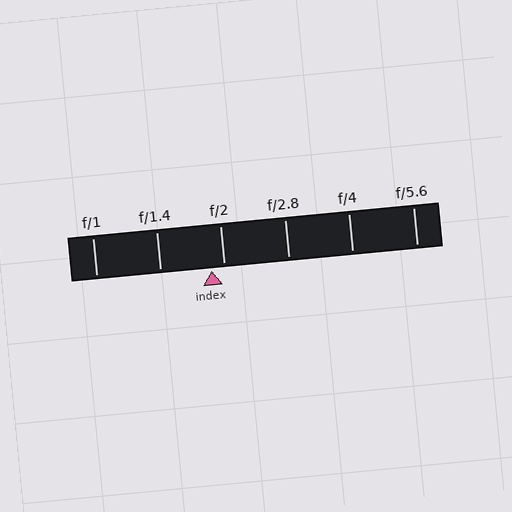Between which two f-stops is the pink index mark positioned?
The index mark is between f/1.4 and f/2.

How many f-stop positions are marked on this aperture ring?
There are 6 f-stop positions marked.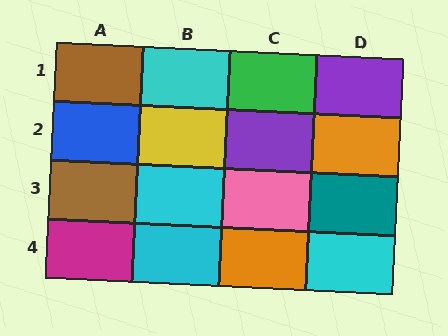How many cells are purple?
2 cells are purple.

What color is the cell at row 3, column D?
Teal.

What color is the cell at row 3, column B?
Cyan.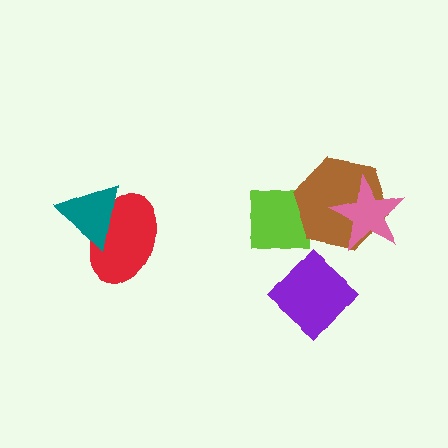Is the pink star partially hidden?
No, no other shape covers it.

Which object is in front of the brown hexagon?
The pink star is in front of the brown hexagon.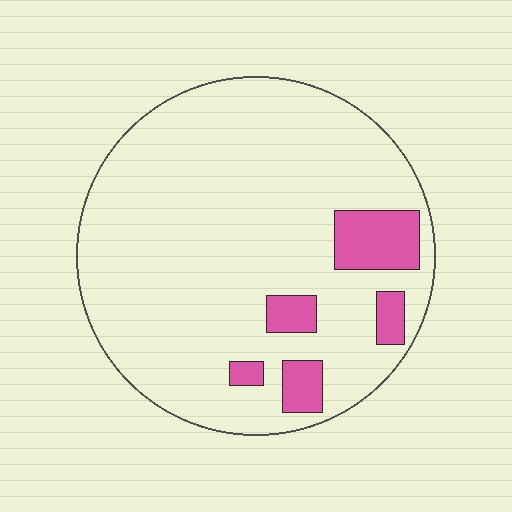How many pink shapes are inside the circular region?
5.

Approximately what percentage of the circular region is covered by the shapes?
Approximately 10%.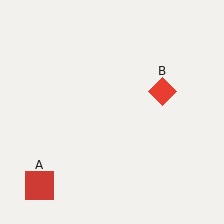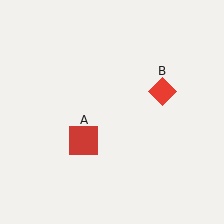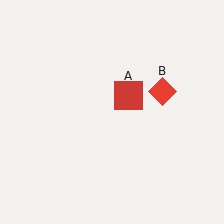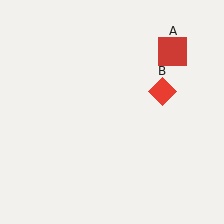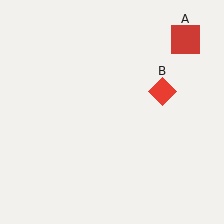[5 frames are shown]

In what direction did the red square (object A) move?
The red square (object A) moved up and to the right.